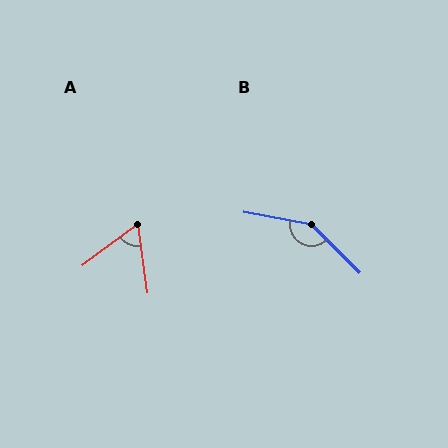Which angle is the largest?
B, at approximately 145 degrees.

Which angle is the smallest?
A, at approximately 61 degrees.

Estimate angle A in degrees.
Approximately 61 degrees.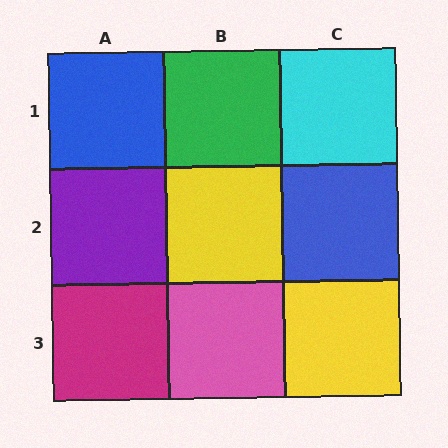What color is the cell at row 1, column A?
Blue.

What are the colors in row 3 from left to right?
Magenta, pink, yellow.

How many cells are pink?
1 cell is pink.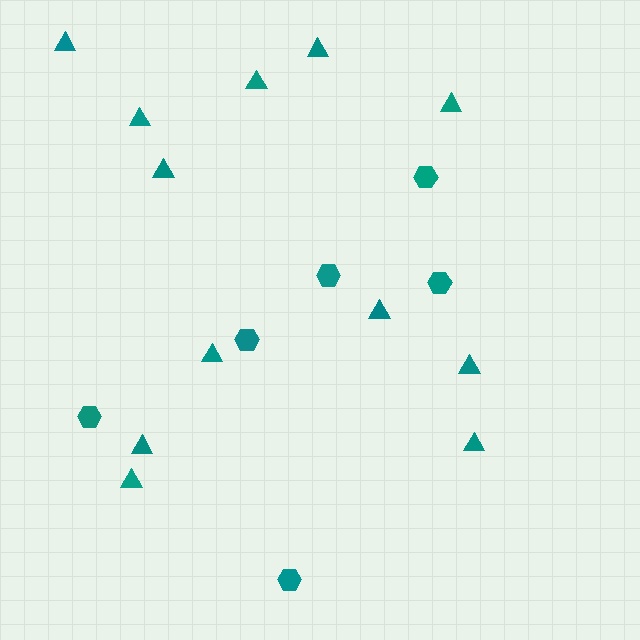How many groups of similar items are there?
There are 2 groups: one group of triangles (12) and one group of hexagons (6).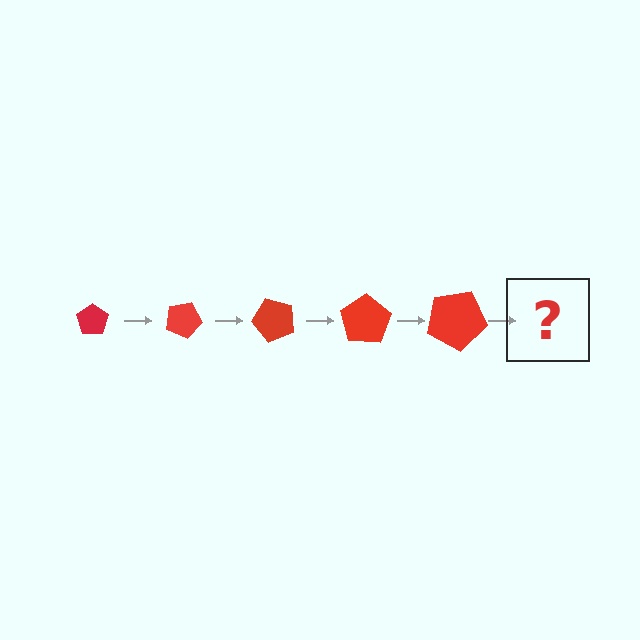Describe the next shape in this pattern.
It should be a pentagon, larger than the previous one and rotated 125 degrees from the start.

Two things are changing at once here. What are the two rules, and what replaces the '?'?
The two rules are that the pentagon grows larger each step and it rotates 25 degrees each step. The '?' should be a pentagon, larger than the previous one and rotated 125 degrees from the start.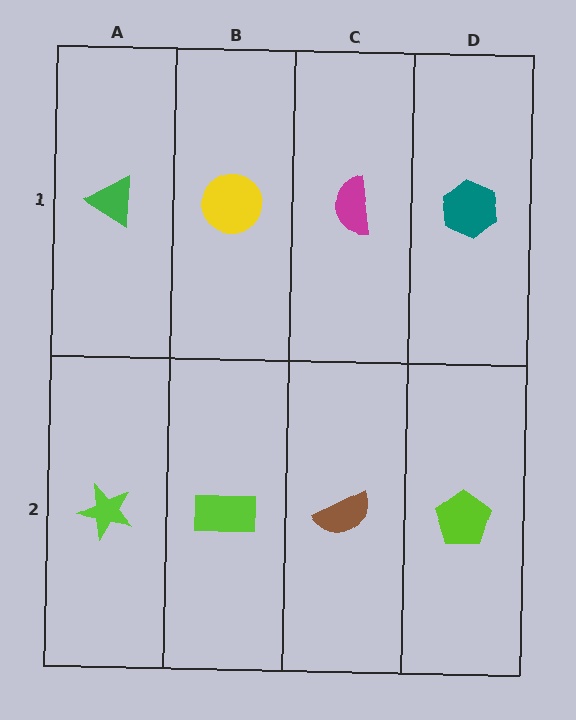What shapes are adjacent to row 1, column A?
A lime star (row 2, column A), a yellow circle (row 1, column B).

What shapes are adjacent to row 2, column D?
A teal hexagon (row 1, column D), a brown semicircle (row 2, column C).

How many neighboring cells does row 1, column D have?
2.